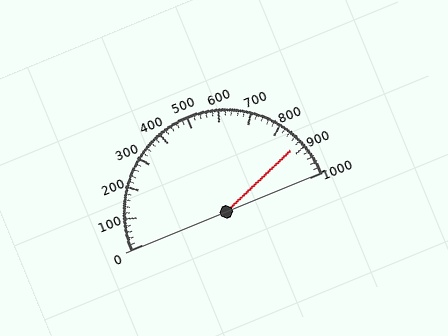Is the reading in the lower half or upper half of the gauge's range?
The reading is in the upper half of the range (0 to 1000).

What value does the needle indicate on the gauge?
The needle indicates approximately 880.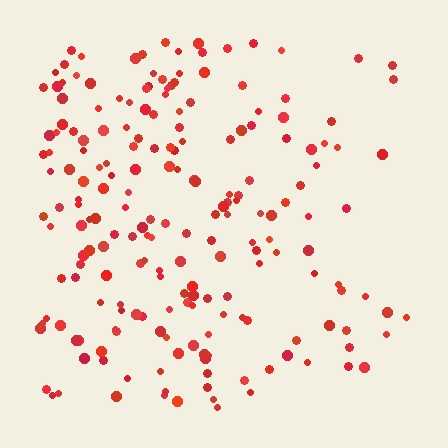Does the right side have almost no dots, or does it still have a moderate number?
Still a moderate number, just noticeably fewer than the left.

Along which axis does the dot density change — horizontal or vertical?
Horizontal.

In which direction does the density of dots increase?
From right to left, with the left side densest.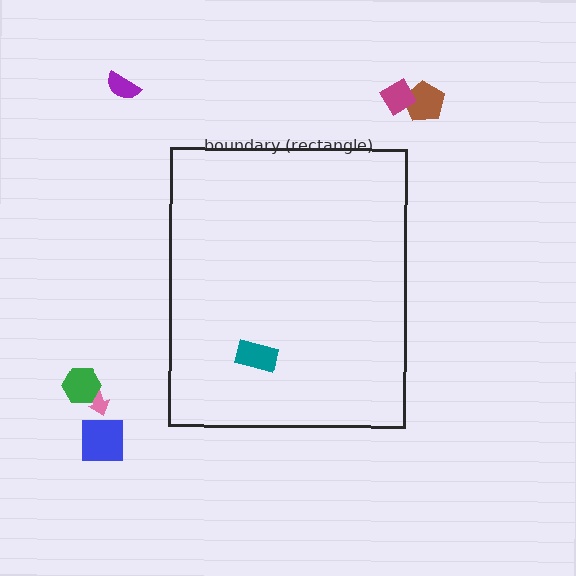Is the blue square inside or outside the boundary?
Outside.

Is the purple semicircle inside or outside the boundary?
Outside.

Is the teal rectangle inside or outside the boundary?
Inside.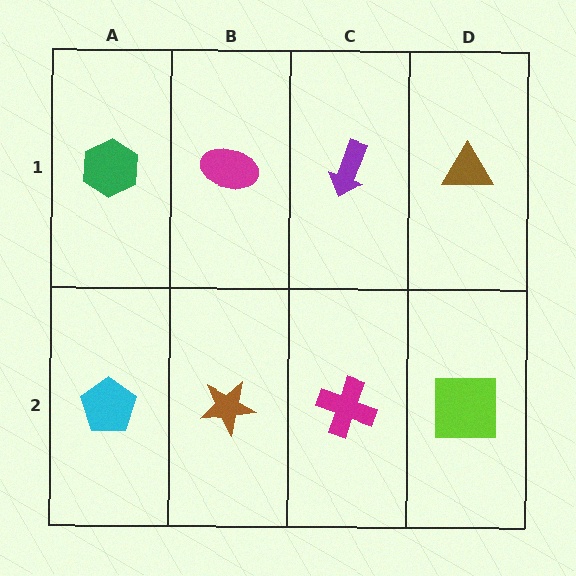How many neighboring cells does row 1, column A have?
2.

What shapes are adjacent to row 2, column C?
A purple arrow (row 1, column C), a brown star (row 2, column B), a lime square (row 2, column D).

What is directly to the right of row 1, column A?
A magenta ellipse.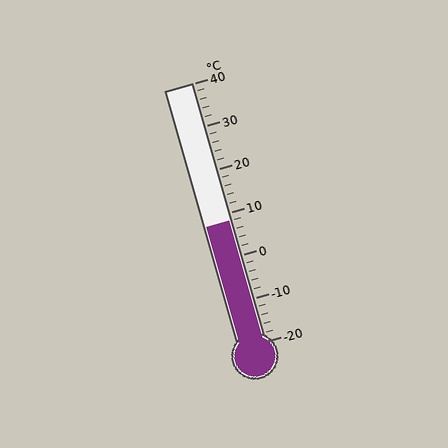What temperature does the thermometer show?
The thermometer shows approximately 8°C.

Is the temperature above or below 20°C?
The temperature is below 20°C.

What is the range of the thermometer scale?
The thermometer scale ranges from -20°C to 40°C.